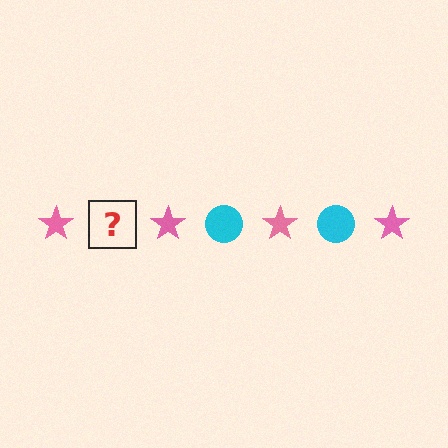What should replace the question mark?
The question mark should be replaced with a cyan circle.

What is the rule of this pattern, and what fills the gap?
The rule is that the pattern alternates between pink star and cyan circle. The gap should be filled with a cyan circle.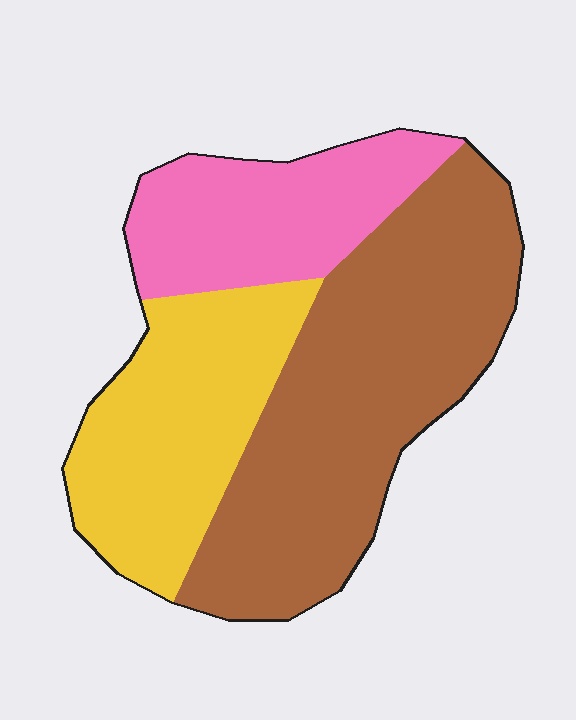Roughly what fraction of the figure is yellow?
Yellow covers around 30% of the figure.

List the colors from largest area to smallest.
From largest to smallest: brown, yellow, pink.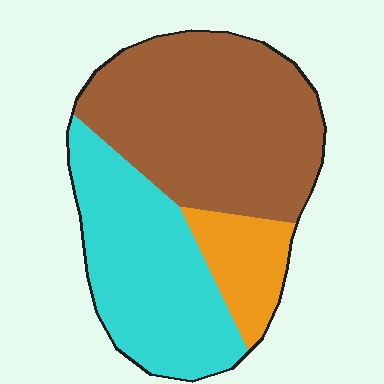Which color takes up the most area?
Brown, at roughly 50%.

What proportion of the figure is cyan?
Cyan covers 37% of the figure.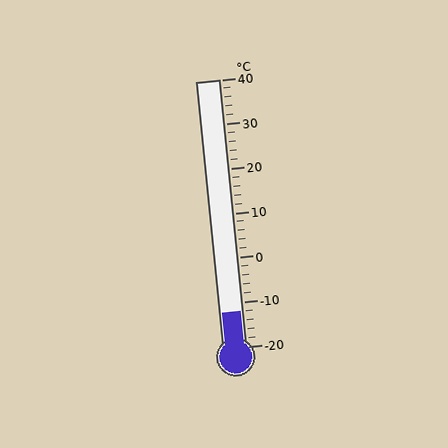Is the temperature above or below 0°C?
The temperature is below 0°C.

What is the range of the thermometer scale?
The thermometer scale ranges from -20°C to 40°C.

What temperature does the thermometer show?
The thermometer shows approximately -12°C.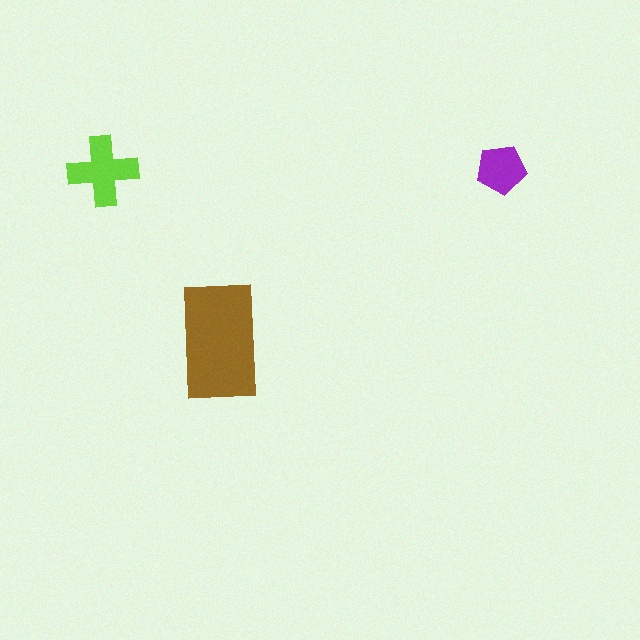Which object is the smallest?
The purple pentagon.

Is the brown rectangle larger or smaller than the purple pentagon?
Larger.